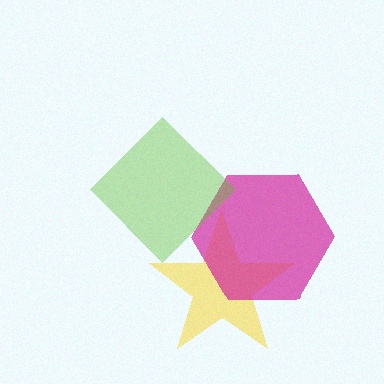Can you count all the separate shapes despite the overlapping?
Yes, there are 3 separate shapes.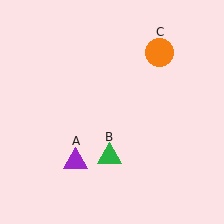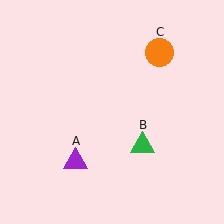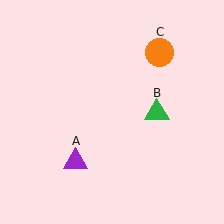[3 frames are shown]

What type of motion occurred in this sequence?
The green triangle (object B) rotated counterclockwise around the center of the scene.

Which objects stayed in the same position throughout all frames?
Purple triangle (object A) and orange circle (object C) remained stationary.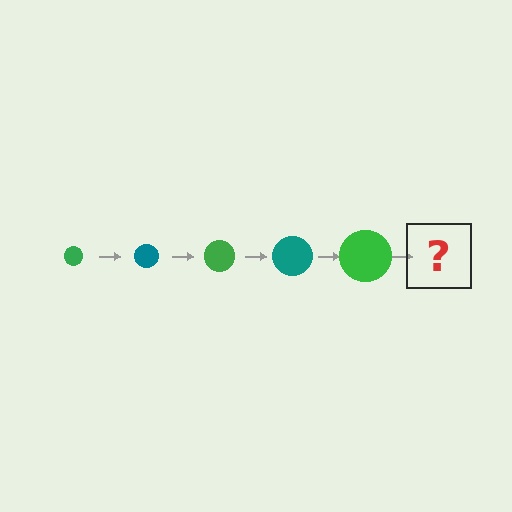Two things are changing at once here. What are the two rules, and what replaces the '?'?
The two rules are that the circle grows larger each step and the color cycles through green and teal. The '?' should be a teal circle, larger than the previous one.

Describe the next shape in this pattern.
It should be a teal circle, larger than the previous one.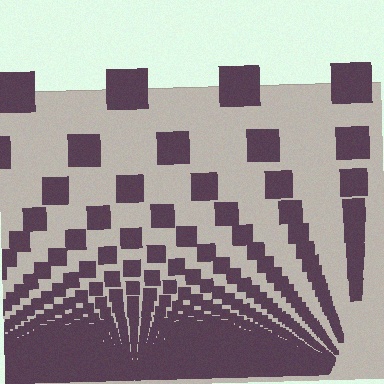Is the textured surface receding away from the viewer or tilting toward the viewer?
The surface appears to tilt toward the viewer. Texture elements get larger and sparser toward the top.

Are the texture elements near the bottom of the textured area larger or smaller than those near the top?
Smaller. The gradient is inverted — elements near the bottom are smaller and denser.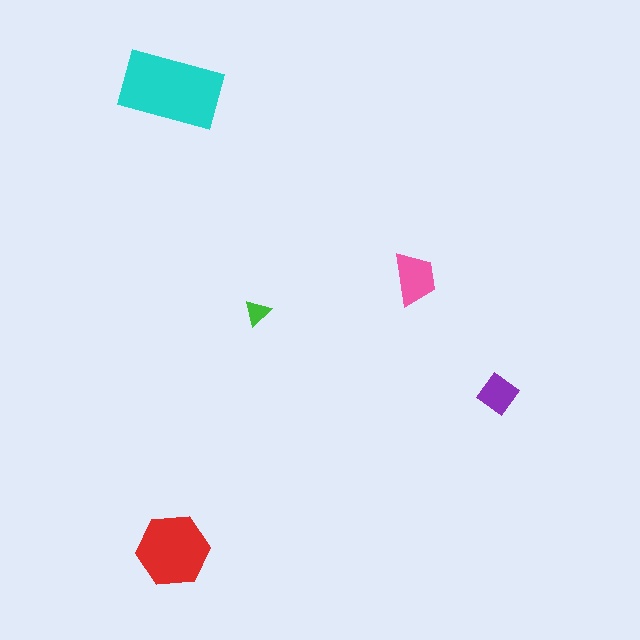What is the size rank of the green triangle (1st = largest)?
5th.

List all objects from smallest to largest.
The green triangle, the purple diamond, the pink trapezoid, the red hexagon, the cyan rectangle.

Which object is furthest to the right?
The purple diamond is rightmost.